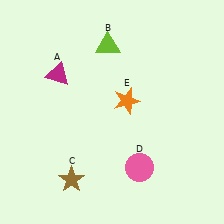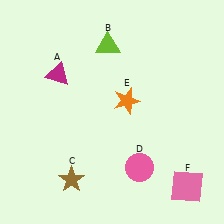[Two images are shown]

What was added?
A pink square (F) was added in Image 2.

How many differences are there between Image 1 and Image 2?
There is 1 difference between the two images.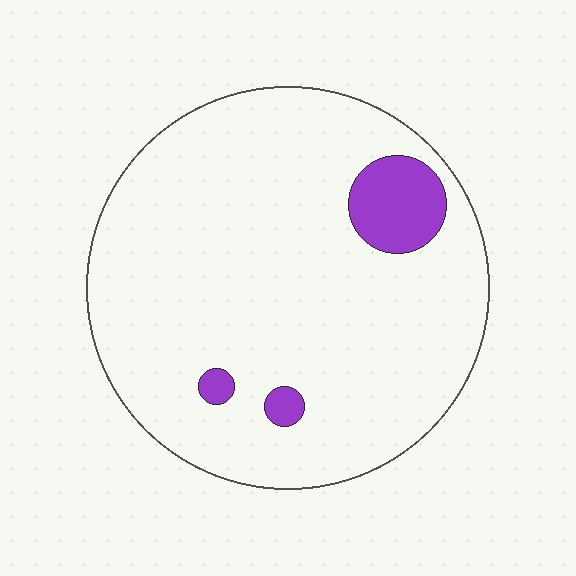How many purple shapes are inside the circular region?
3.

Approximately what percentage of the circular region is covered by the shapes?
Approximately 10%.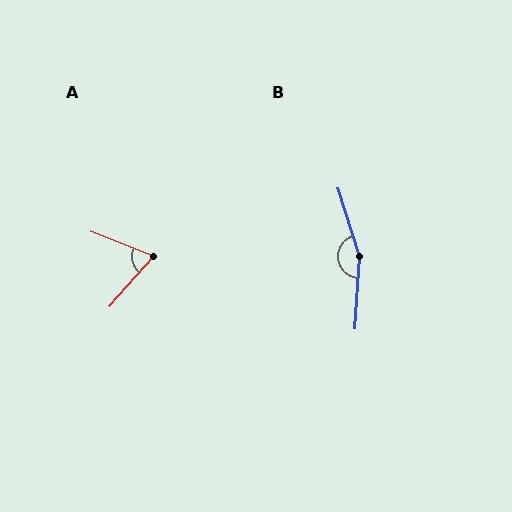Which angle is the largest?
B, at approximately 159 degrees.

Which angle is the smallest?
A, at approximately 70 degrees.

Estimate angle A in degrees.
Approximately 70 degrees.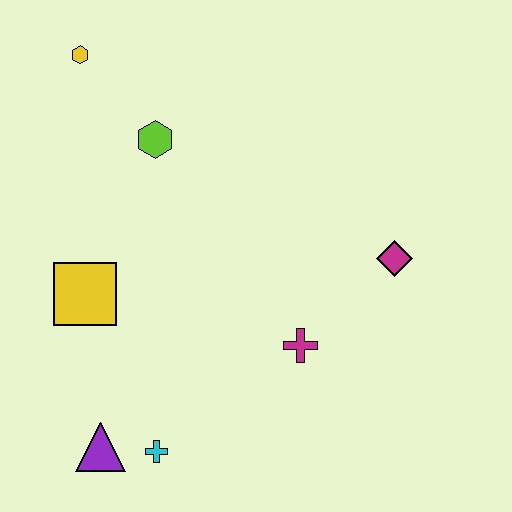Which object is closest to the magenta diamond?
The magenta cross is closest to the magenta diamond.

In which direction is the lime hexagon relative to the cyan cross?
The lime hexagon is above the cyan cross.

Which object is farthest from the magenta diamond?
The yellow hexagon is farthest from the magenta diamond.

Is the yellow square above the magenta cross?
Yes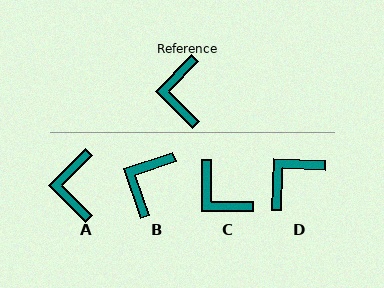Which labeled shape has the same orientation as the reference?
A.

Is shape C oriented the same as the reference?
No, it is off by about 45 degrees.